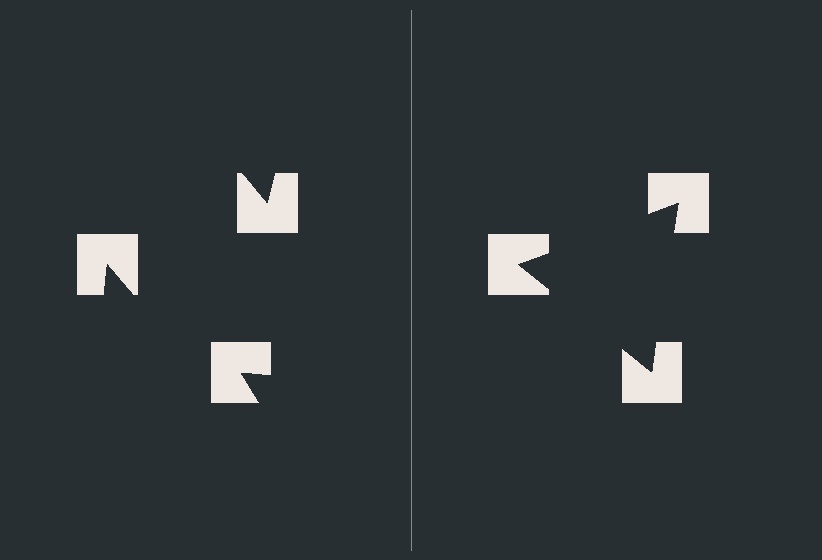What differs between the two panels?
The notched squares are positioned identically on both sides; only the wedge orientations differ. On the right they align to a triangle; on the left they are misaligned.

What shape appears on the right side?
An illusory triangle.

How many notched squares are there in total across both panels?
6 — 3 on each side.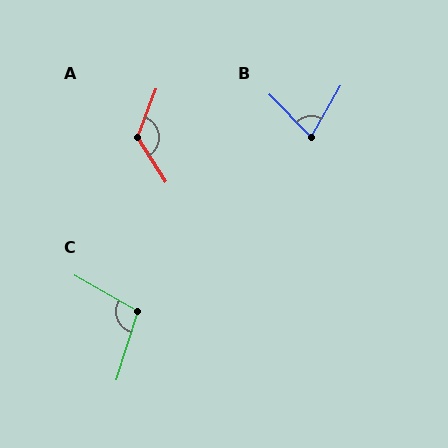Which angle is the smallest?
B, at approximately 74 degrees.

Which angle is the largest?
A, at approximately 126 degrees.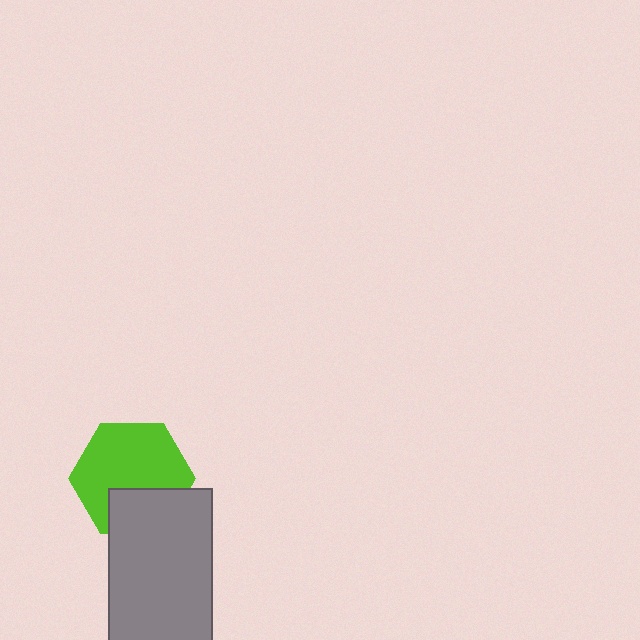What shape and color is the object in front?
The object in front is a gray rectangle.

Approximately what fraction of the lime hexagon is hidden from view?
Roughly 30% of the lime hexagon is hidden behind the gray rectangle.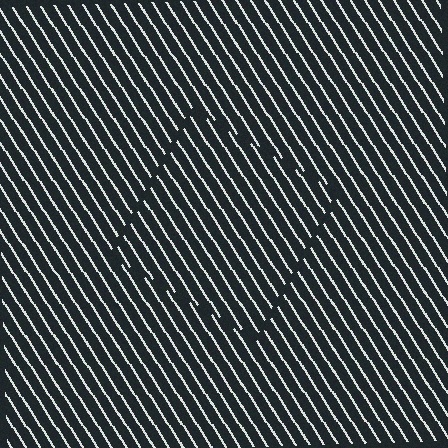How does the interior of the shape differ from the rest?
The interior of the shape contains the same grating, shifted by half a period — the contour is defined by the phase discontinuity where line-ends from the inner and outer gratings abut.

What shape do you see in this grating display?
An illusory square. The interior of the shape contains the same grating, shifted by half a period — the contour is defined by the phase discontinuity where line-ends from the inner and outer gratings abut.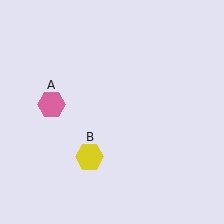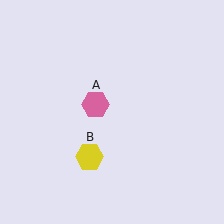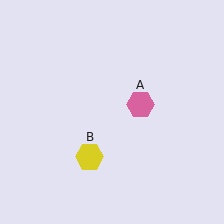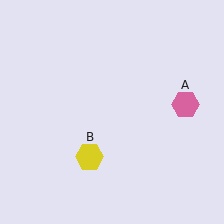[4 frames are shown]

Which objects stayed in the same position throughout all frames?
Yellow hexagon (object B) remained stationary.